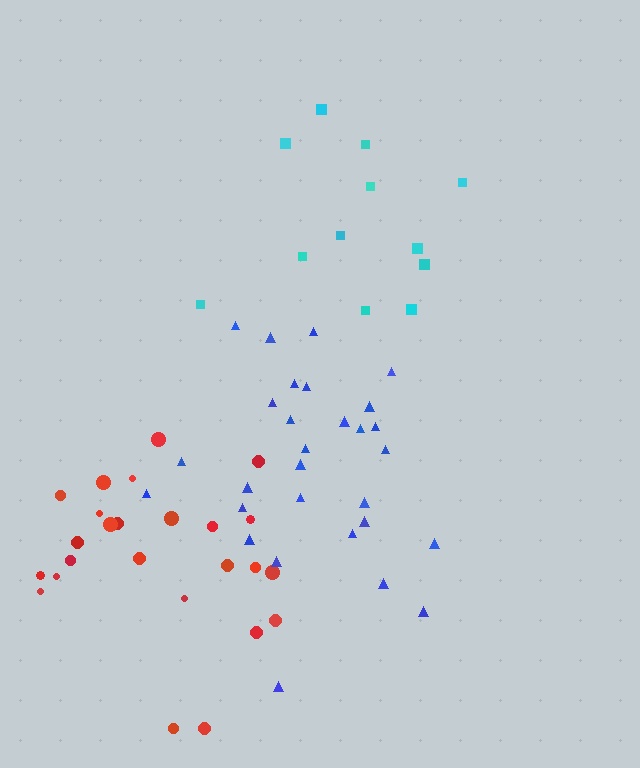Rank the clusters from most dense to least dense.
blue, red, cyan.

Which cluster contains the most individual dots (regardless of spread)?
Blue (29).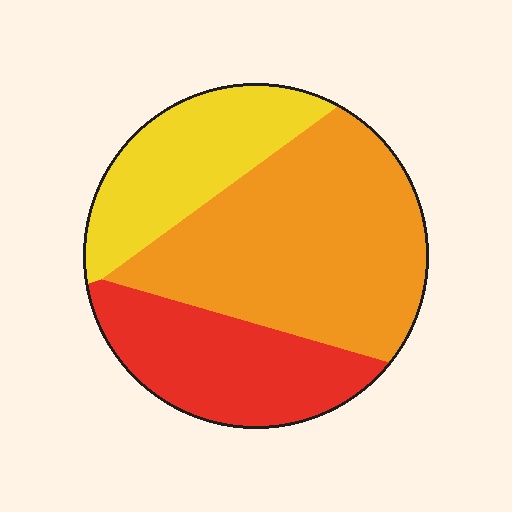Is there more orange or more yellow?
Orange.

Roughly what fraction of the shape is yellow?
Yellow covers roughly 25% of the shape.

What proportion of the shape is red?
Red takes up between a quarter and a half of the shape.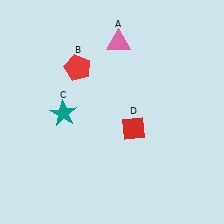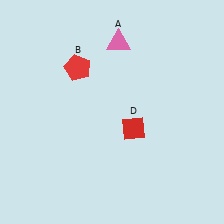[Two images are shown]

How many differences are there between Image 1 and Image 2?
There is 1 difference between the two images.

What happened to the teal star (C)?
The teal star (C) was removed in Image 2. It was in the bottom-left area of Image 1.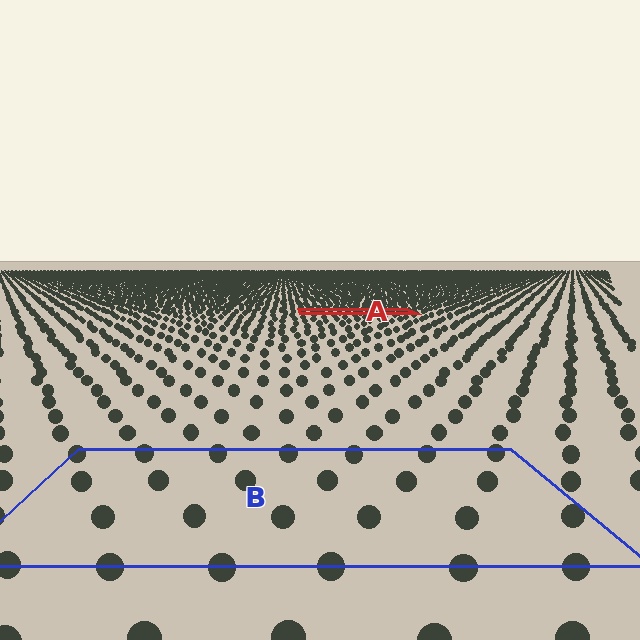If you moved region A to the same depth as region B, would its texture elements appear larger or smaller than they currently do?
They would appear larger. At a closer depth, the same texture elements are projected at a bigger on-screen size.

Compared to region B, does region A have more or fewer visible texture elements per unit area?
Region A has more texture elements per unit area — they are packed more densely because it is farther away.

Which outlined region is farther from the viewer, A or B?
Region A is farther from the viewer — the texture elements inside it appear smaller and more densely packed.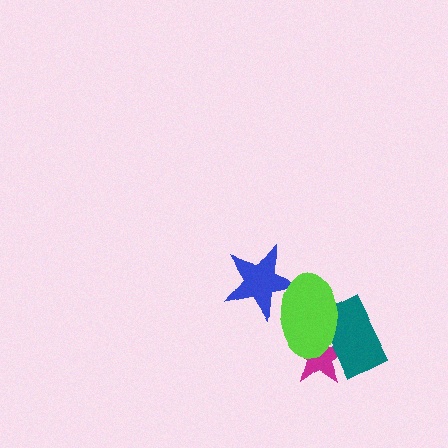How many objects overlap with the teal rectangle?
2 objects overlap with the teal rectangle.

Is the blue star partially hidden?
Yes, it is partially covered by another shape.